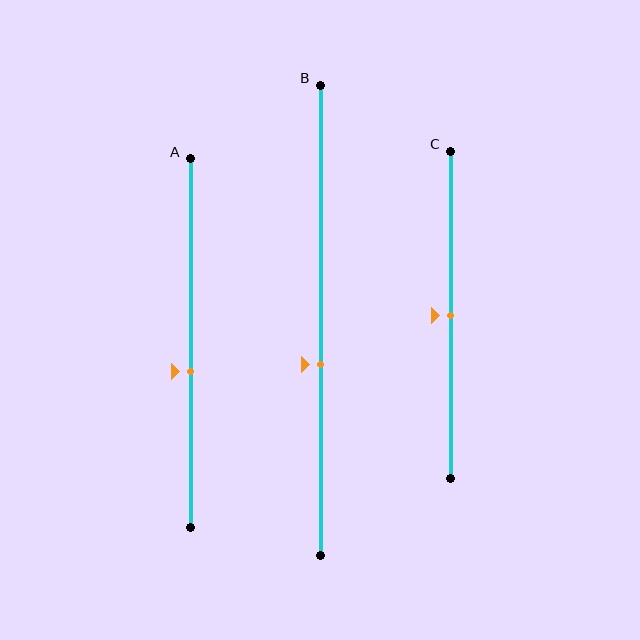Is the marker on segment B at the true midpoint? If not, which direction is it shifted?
No, the marker on segment B is shifted downward by about 10% of the segment length.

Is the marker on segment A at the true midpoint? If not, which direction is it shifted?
No, the marker on segment A is shifted downward by about 8% of the segment length.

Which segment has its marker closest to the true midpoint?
Segment C has its marker closest to the true midpoint.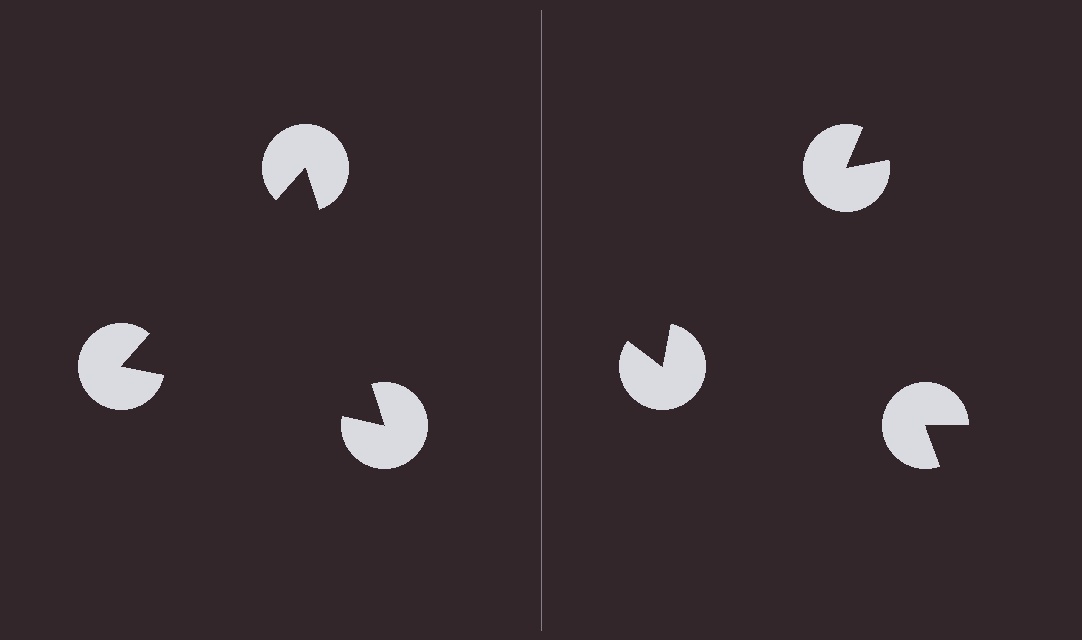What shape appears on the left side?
An illusory triangle.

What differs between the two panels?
The pac-man discs are positioned identically on both sides; only the wedge orientations differ. On the left they align to a triangle; on the right they are misaligned.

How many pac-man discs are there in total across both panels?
6 — 3 on each side.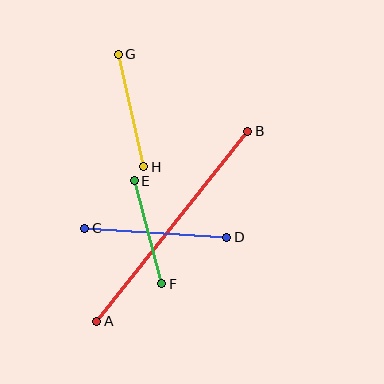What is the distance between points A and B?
The distance is approximately 242 pixels.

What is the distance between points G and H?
The distance is approximately 115 pixels.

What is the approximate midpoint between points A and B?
The midpoint is at approximately (172, 226) pixels.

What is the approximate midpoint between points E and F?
The midpoint is at approximately (148, 232) pixels.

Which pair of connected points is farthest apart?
Points A and B are farthest apart.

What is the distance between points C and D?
The distance is approximately 142 pixels.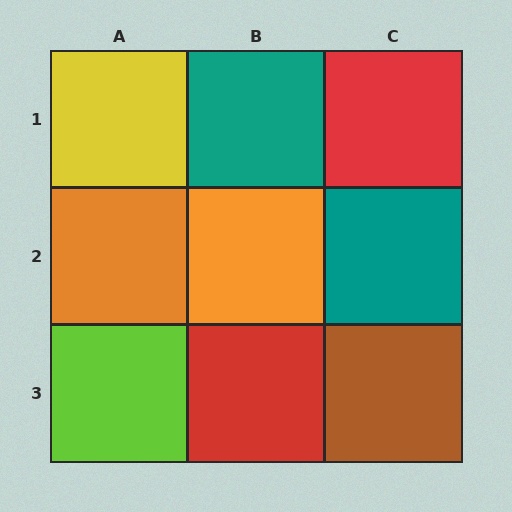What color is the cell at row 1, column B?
Teal.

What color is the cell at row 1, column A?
Yellow.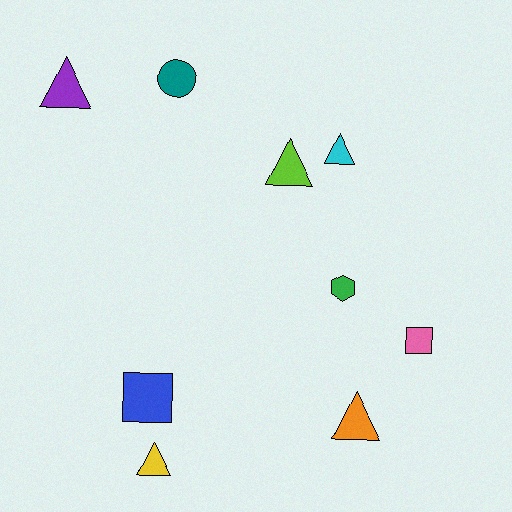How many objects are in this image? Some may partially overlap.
There are 9 objects.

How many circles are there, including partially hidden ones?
There is 1 circle.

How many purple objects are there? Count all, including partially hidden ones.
There is 1 purple object.